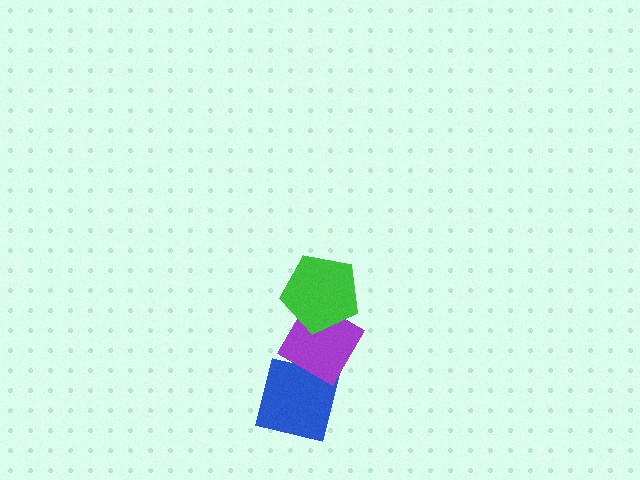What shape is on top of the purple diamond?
The green pentagon is on top of the purple diamond.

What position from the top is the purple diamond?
The purple diamond is 2nd from the top.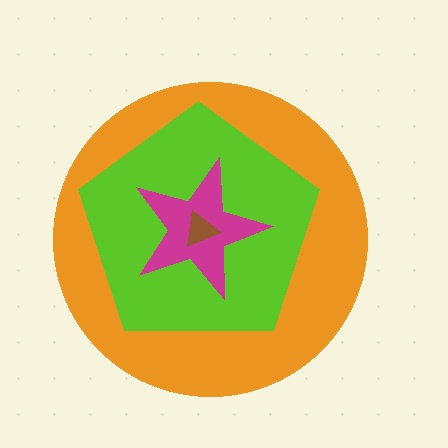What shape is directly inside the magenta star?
The brown triangle.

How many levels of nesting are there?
4.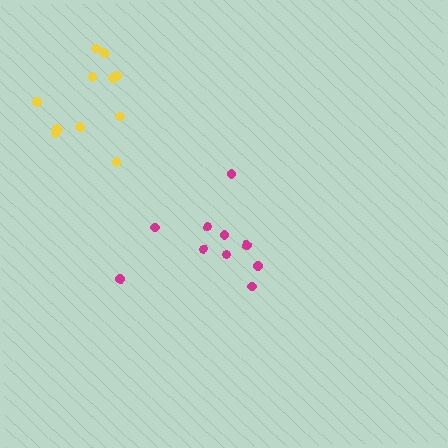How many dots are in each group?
Group 1: 10 dots, Group 2: 11 dots (21 total).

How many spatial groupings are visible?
There are 2 spatial groupings.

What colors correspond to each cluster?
The clusters are colored: magenta, yellow.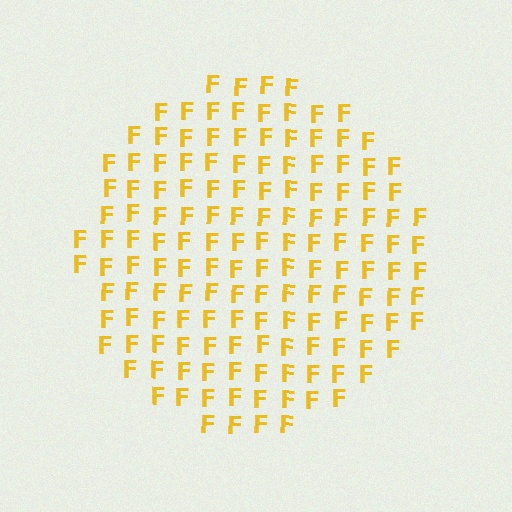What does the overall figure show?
The overall figure shows a circle.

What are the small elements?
The small elements are letter F's.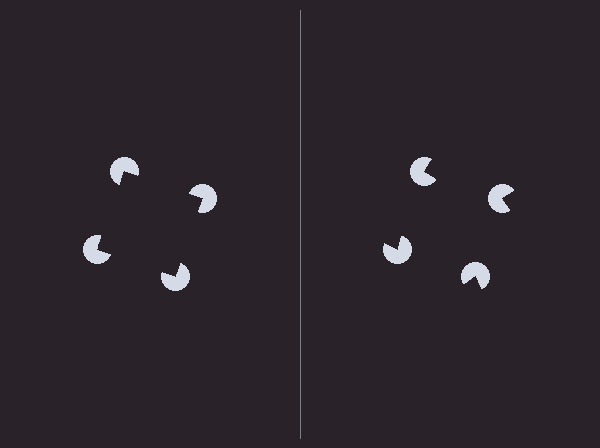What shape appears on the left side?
An illusory square.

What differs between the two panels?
The pac-man discs are positioned identically on both sides; only the wedge orientations differ. On the left they align to a square; on the right they are misaligned.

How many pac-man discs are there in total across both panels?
8 — 4 on each side.